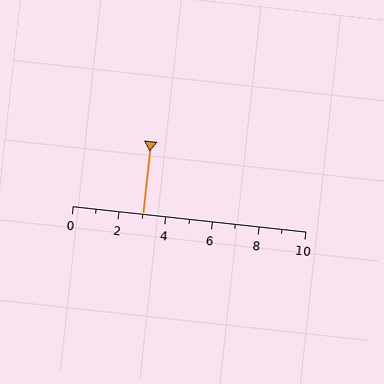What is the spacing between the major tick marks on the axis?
The major ticks are spaced 2 apart.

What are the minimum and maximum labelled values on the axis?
The axis runs from 0 to 10.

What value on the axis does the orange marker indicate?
The marker indicates approximately 3.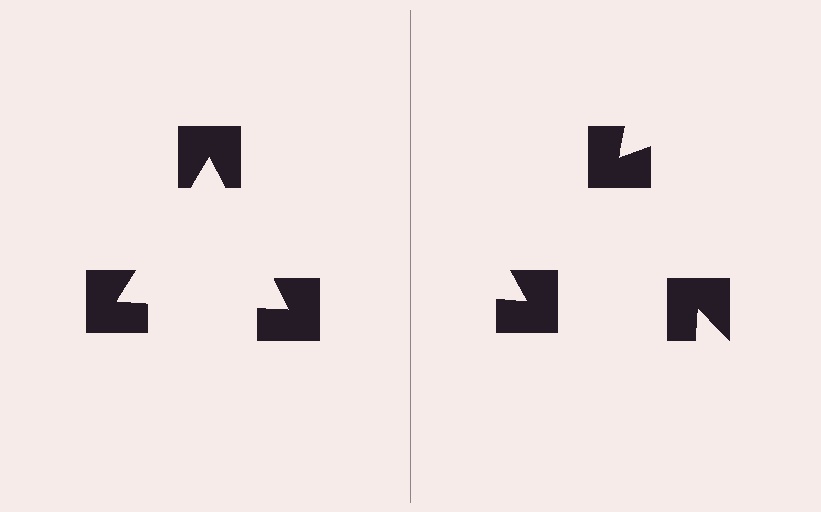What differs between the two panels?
The notched squares are positioned identically on both sides; only the wedge orientations differ. On the left they align to a triangle; on the right they are misaligned.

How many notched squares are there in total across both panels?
6 — 3 on each side.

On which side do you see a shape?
An illusory triangle appears on the left side. On the right side the wedge cuts are rotated, so no coherent shape forms.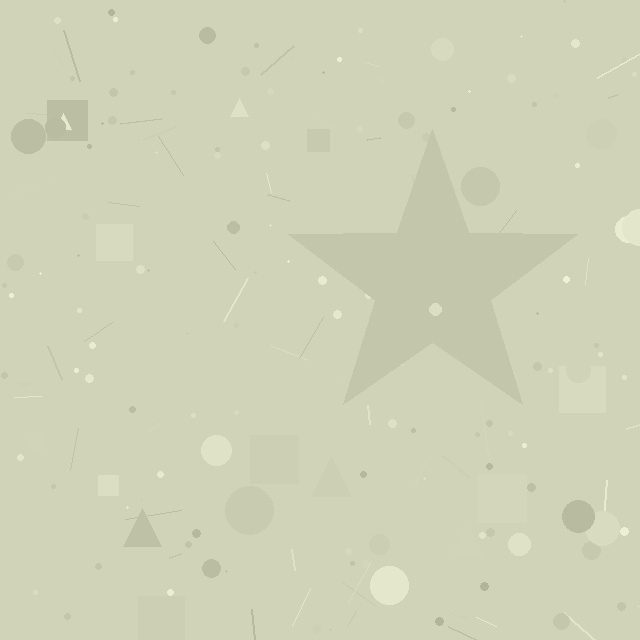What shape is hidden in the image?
A star is hidden in the image.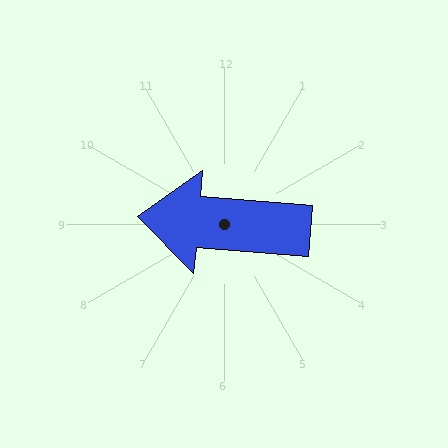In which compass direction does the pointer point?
West.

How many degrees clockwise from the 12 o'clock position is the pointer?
Approximately 275 degrees.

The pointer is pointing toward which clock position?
Roughly 9 o'clock.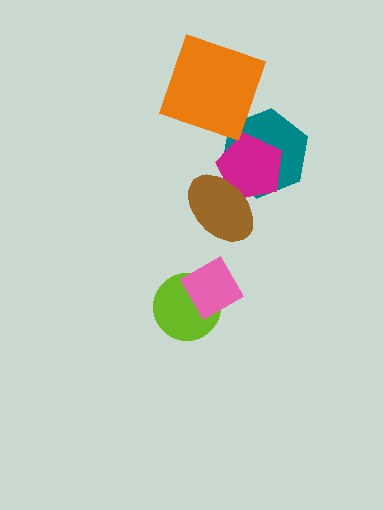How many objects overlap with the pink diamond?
1 object overlaps with the pink diamond.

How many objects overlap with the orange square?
0 objects overlap with the orange square.